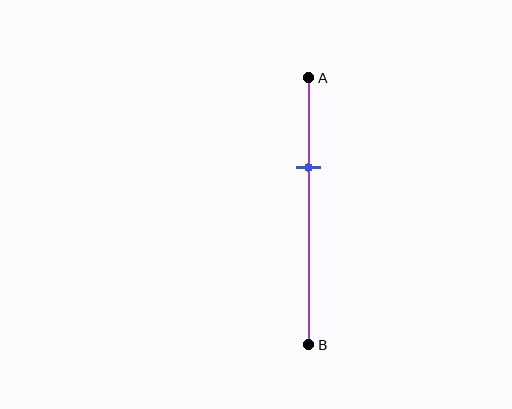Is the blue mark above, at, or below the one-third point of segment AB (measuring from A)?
The blue mark is approximately at the one-third point of segment AB.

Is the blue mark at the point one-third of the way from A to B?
Yes, the mark is approximately at the one-third point.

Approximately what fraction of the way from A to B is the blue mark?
The blue mark is approximately 35% of the way from A to B.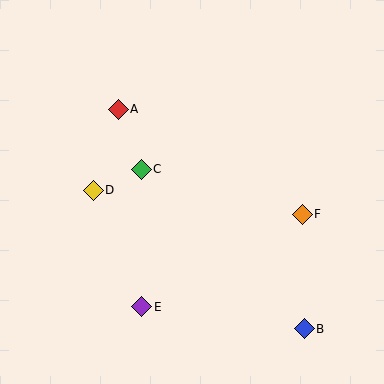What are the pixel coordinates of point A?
Point A is at (118, 109).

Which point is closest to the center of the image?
Point C at (141, 169) is closest to the center.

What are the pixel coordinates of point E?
Point E is at (142, 307).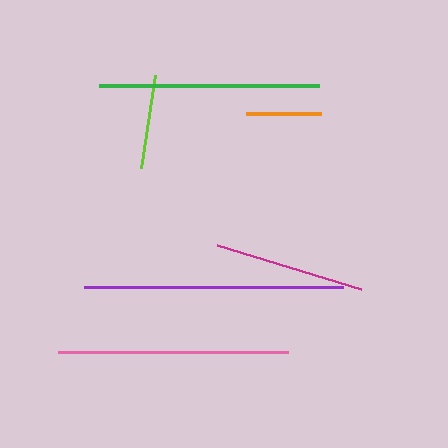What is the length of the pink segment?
The pink segment is approximately 229 pixels long.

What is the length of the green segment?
The green segment is approximately 220 pixels long.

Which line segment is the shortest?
The orange line is the shortest at approximately 75 pixels.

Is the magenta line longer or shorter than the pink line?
The pink line is longer than the magenta line.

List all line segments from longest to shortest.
From longest to shortest: purple, pink, green, magenta, lime, orange.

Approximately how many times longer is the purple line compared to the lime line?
The purple line is approximately 2.7 times the length of the lime line.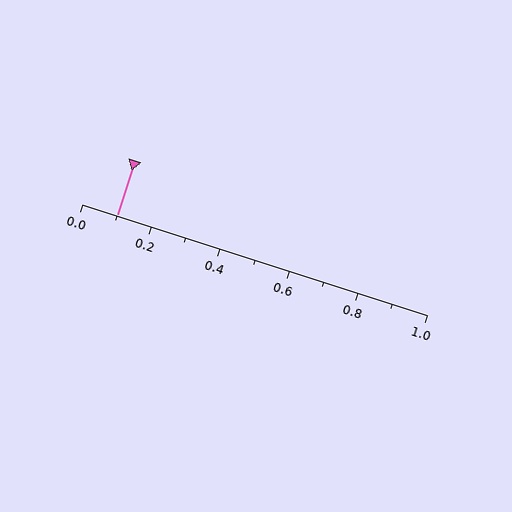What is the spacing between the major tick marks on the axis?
The major ticks are spaced 0.2 apart.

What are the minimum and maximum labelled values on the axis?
The axis runs from 0.0 to 1.0.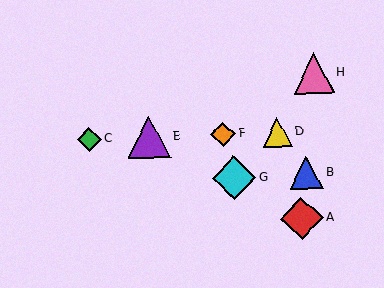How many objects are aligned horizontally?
4 objects (C, D, E, F) are aligned horizontally.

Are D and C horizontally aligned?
Yes, both are at y≈132.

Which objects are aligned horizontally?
Objects C, D, E, F are aligned horizontally.